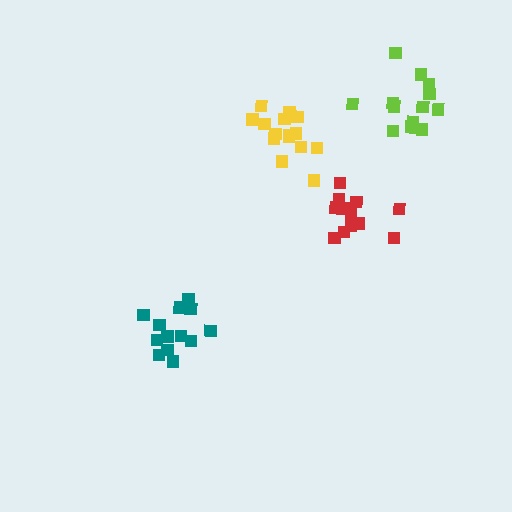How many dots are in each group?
Group 1: 13 dots, Group 2: 13 dots, Group 3: 16 dots, Group 4: 12 dots (54 total).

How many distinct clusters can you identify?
There are 4 distinct clusters.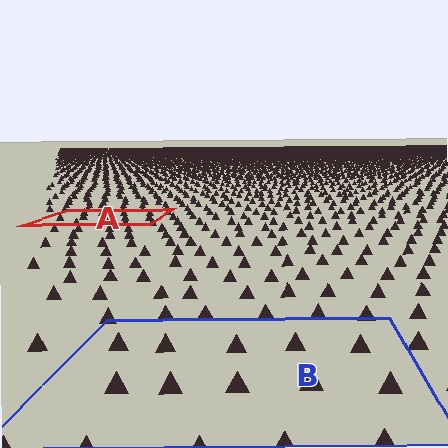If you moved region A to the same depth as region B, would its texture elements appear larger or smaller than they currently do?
They would appear larger. At a closer depth, the same texture elements are projected at a bigger on-screen size.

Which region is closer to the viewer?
Region B is closer. The texture elements there are larger and more spread out.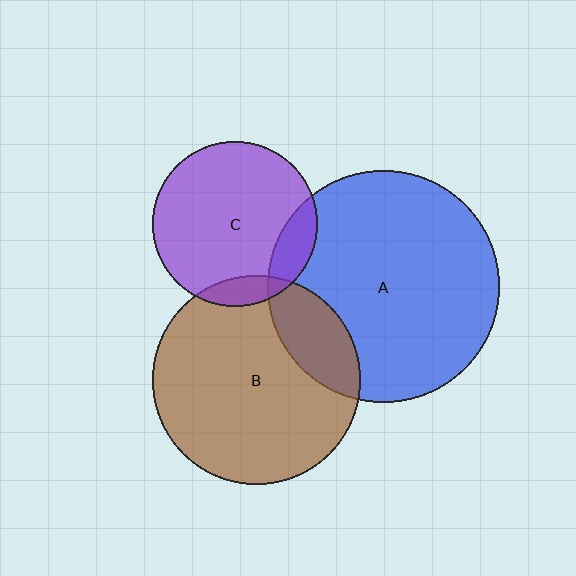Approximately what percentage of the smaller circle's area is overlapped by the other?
Approximately 15%.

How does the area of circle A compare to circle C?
Approximately 2.0 times.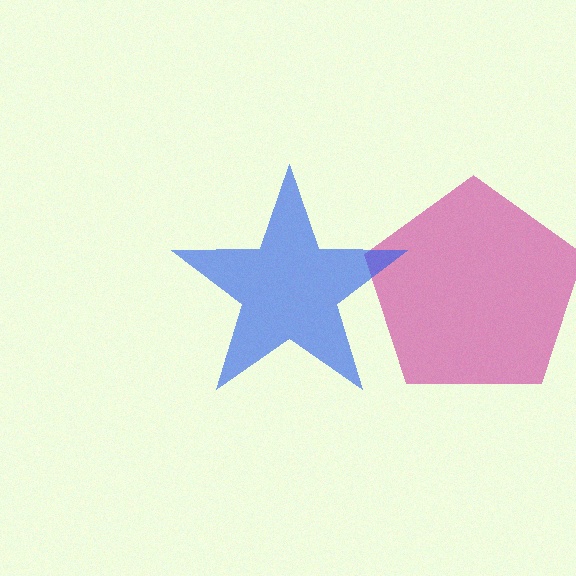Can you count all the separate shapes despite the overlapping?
Yes, there are 2 separate shapes.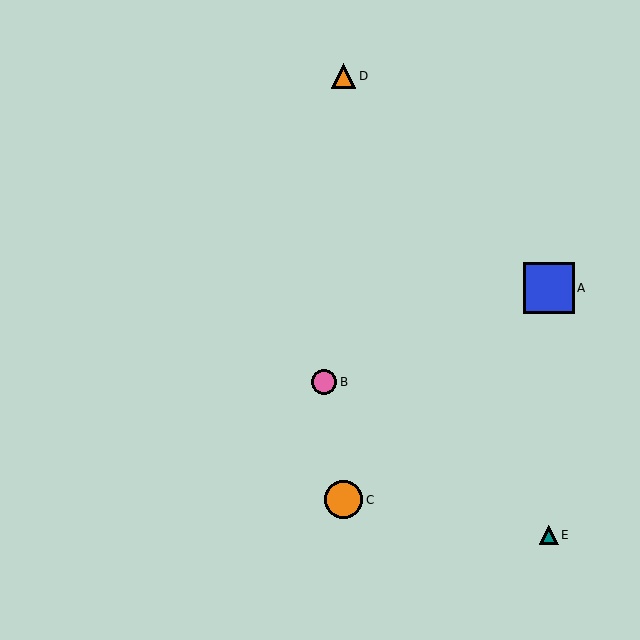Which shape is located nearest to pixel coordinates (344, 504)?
The orange circle (labeled C) at (344, 500) is nearest to that location.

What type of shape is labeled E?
Shape E is a teal triangle.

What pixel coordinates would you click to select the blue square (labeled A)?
Click at (549, 288) to select the blue square A.